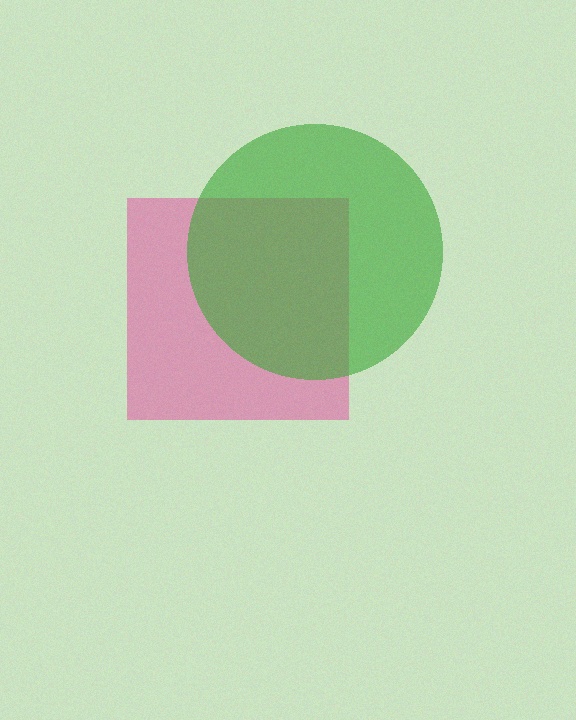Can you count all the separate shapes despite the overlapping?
Yes, there are 2 separate shapes.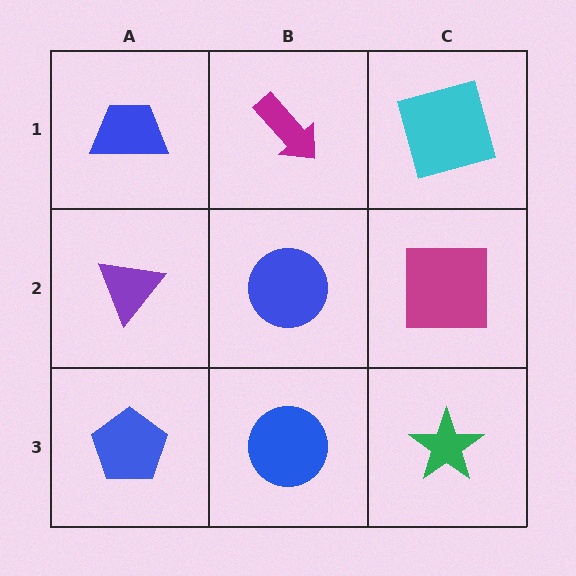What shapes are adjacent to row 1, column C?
A magenta square (row 2, column C), a magenta arrow (row 1, column B).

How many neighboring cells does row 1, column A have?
2.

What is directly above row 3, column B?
A blue circle.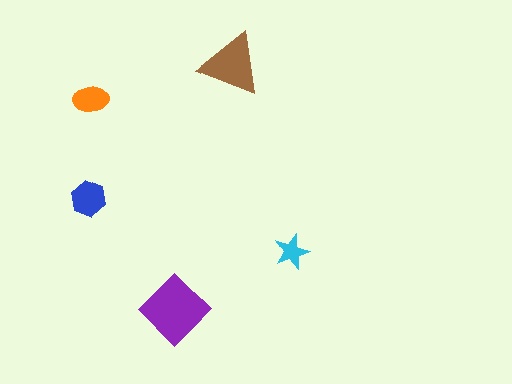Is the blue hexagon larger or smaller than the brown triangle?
Smaller.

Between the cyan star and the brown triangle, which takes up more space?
The brown triangle.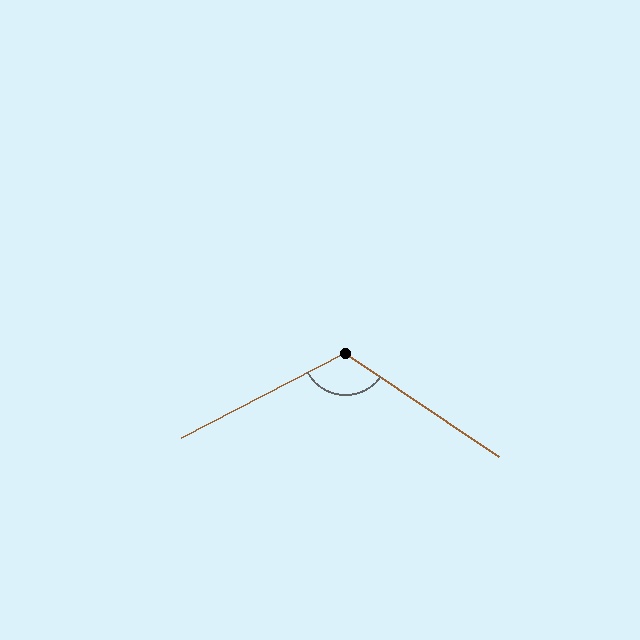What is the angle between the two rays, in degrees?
Approximately 118 degrees.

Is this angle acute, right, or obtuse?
It is obtuse.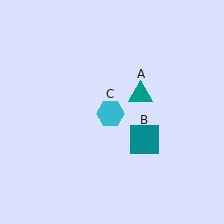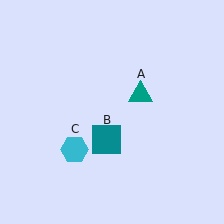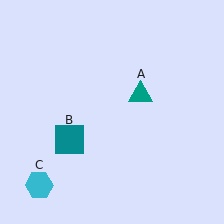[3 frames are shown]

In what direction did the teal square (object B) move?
The teal square (object B) moved left.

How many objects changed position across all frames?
2 objects changed position: teal square (object B), cyan hexagon (object C).